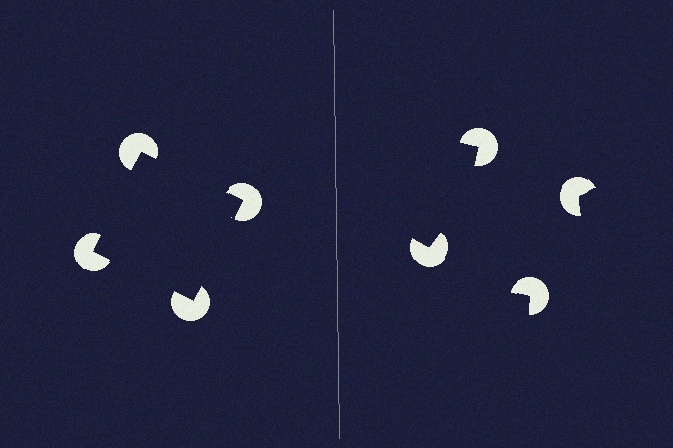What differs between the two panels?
The pac-man discs are positioned identically on both sides; only the wedge orientations differ. On the left they align to a square; on the right they are misaligned.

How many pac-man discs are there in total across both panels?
8 — 4 on each side.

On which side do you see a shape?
An illusory square appears on the left side. On the right side the wedge cuts are rotated, so no coherent shape forms.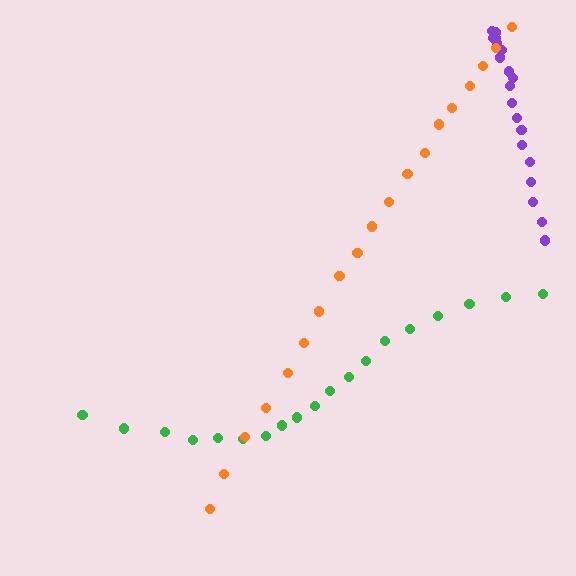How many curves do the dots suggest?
There are 3 distinct paths.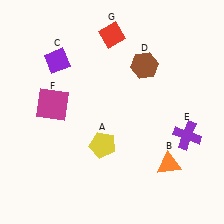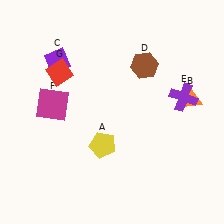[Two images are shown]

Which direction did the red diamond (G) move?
The red diamond (G) moved left.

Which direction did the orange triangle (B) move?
The orange triangle (B) moved up.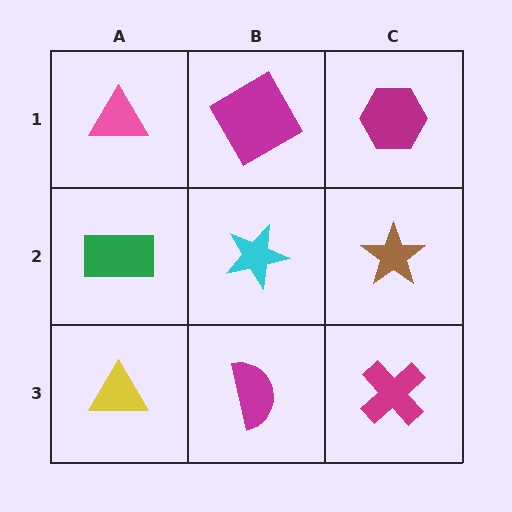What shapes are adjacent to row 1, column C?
A brown star (row 2, column C), a magenta diamond (row 1, column B).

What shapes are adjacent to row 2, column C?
A magenta hexagon (row 1, column C), a magenta cross (row 3, column C), a cyan star (row 2, column B).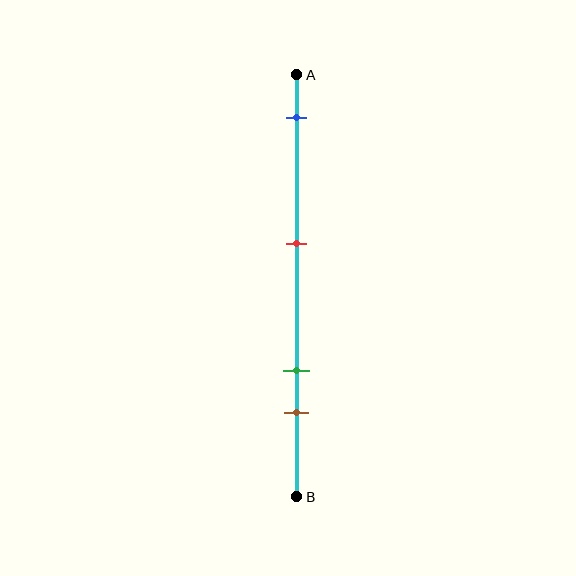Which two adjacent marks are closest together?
The green and brown marks are the closest adjacent pair.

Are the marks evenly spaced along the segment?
No, the marks are not evenly spaced.